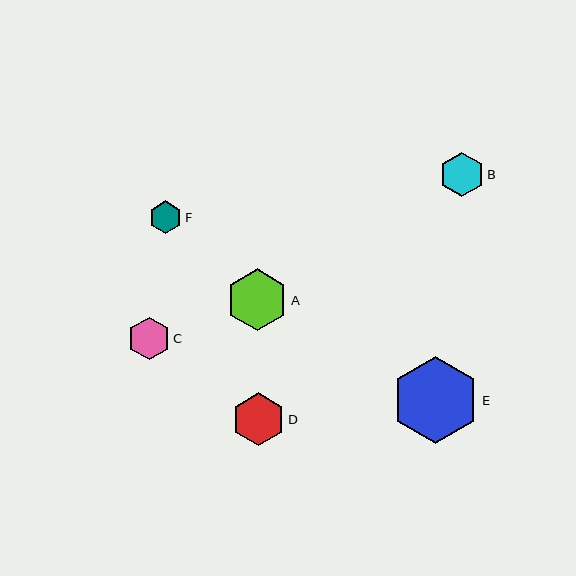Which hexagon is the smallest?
Hexagon F is the smallest with a size of approximately 33 pixels.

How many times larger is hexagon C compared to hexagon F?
Hexagon C is approximately 1.3 times the size of hexagon F.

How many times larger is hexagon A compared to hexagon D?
Hexagon A is approximately 1.2 times the size of hexagon D.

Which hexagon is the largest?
Hexagon E is the largest with a size of approximately 87 pixels.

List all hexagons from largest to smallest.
From largest to smallest: E, A, D, B, C, F.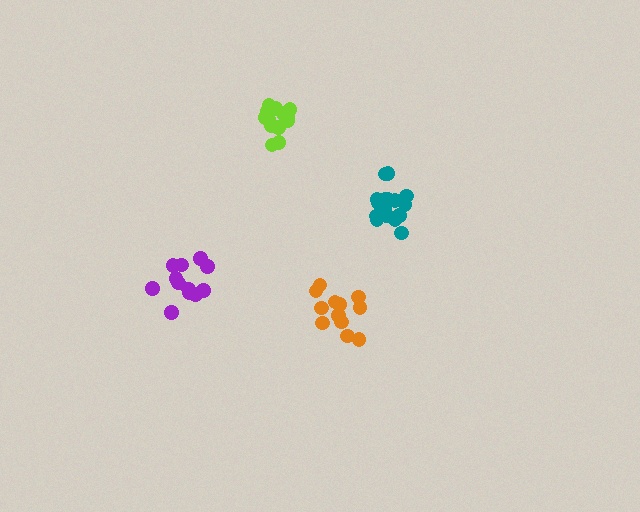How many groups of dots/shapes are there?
There are 4 groups.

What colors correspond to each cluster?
The clusters are colored: orange, teal, lime, purple.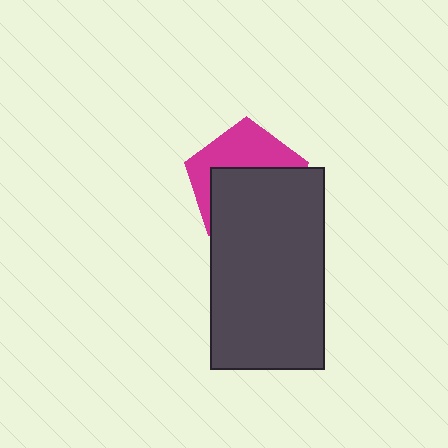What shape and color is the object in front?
The object in front is a dark gray rectangle.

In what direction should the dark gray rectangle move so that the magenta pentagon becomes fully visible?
The dark gray rectangle should move down. That is the shortest direction to clear the overlap and leave the magenta pentagon fully visible.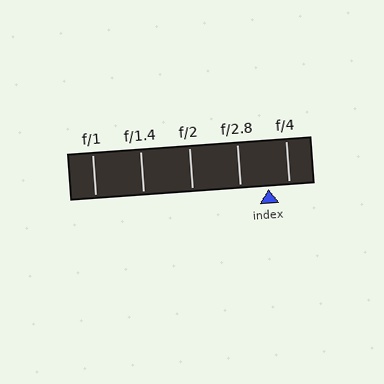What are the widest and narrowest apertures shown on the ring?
The widest aperture shown is f/1 and the narrowest is f/4.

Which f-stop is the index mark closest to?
The index mark is closest to f/4.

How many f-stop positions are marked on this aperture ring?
There are 5 f-stop positions marked.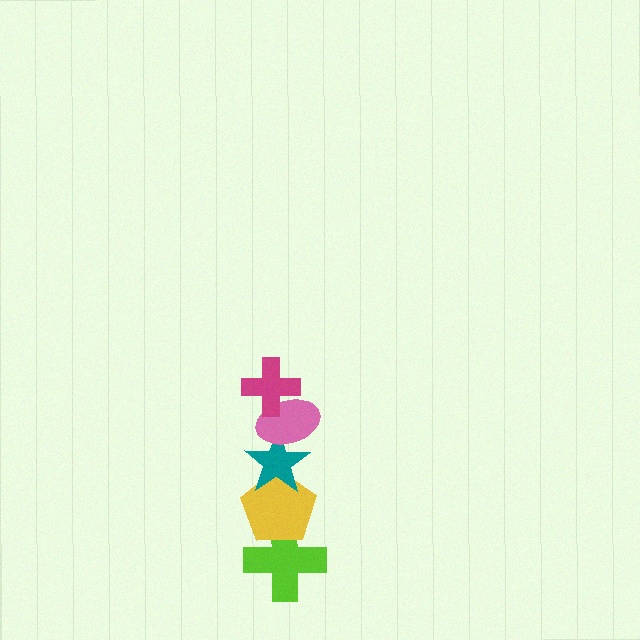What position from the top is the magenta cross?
The magenta cross is 1st from the top.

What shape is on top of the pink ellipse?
The magenta cross is on top of the pink ellipse.